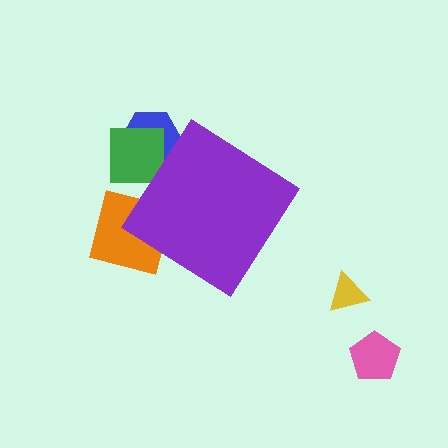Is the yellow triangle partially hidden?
No, the yellow triangle is fully visible.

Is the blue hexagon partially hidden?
Yes, the blue hexagon is partially hidden behind the purple diamond.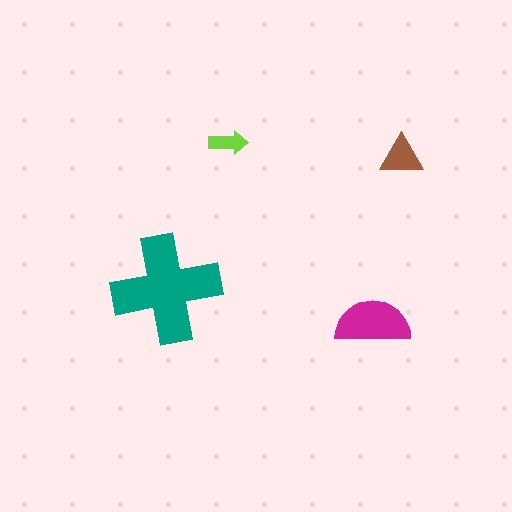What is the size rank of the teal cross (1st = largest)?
1st.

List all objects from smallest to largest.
The lime arrow, the brown triangle, the magenta semicircle, the teal cross.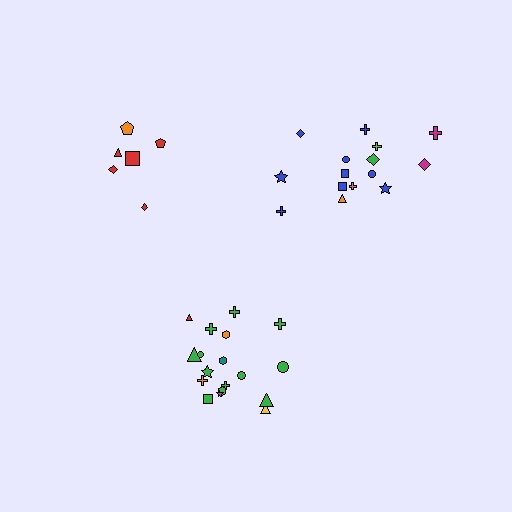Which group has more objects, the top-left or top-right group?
The top-right group.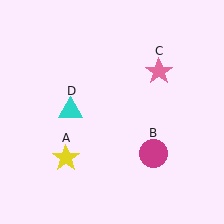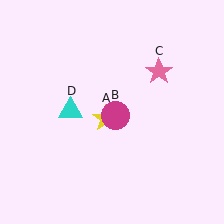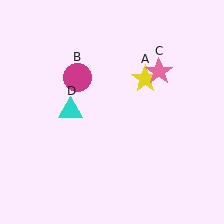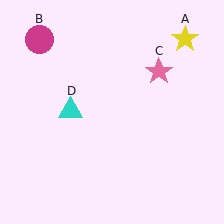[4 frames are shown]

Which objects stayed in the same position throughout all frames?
Pink star (object C) and cyan triangle (object D) remained stationary.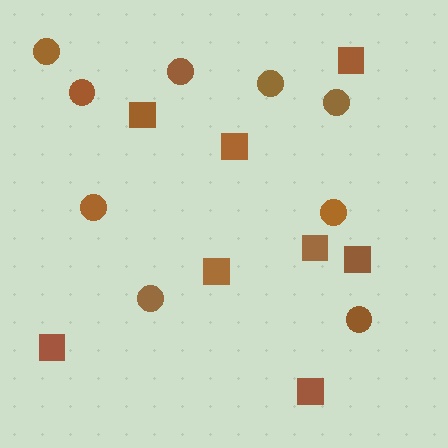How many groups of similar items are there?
There are 2 groups: one group of circles (9) and one group of squares (8).